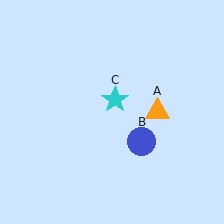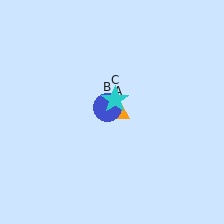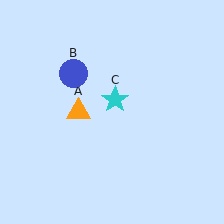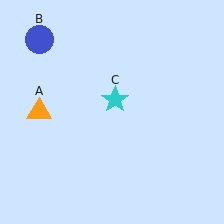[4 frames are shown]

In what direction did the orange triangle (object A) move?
The orange triangle (object A) moved left.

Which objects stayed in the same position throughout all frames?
Cyan star (object C) remained stationary.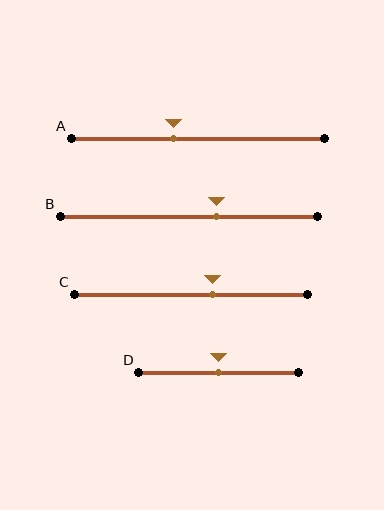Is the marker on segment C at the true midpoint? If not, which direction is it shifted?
No, the marker on segment C is shifted to the right by about 9% of the segment length.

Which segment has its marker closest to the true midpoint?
Segment D has its marker closest to the true midpoint.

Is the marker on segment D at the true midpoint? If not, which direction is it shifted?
Yes, the marker on segment D is at the true midpoint.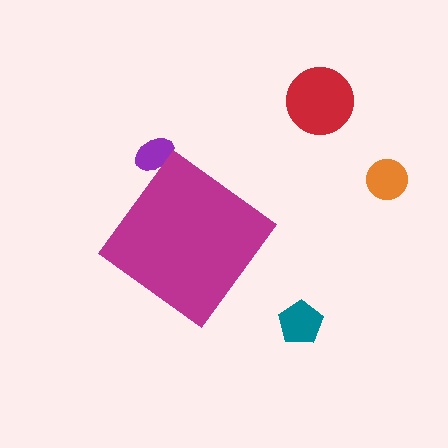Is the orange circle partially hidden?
No, the orange circle is fully visible.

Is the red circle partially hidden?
No, the red circle is fully visible.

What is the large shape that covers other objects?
A magenta diamond.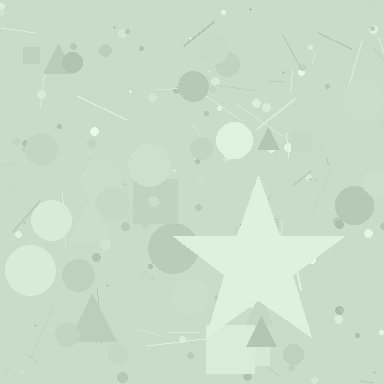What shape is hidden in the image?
A star is hidden in the image.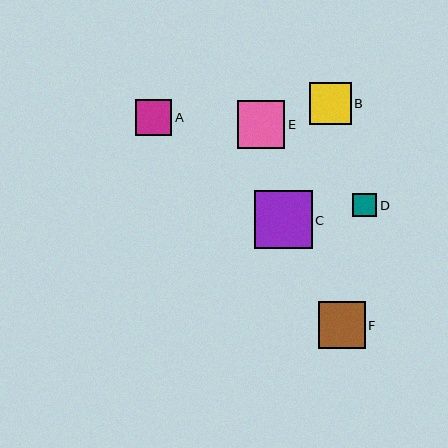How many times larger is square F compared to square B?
Square F is approximately 1.1 times the size of square B.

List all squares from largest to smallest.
From largest to smallest: C, E, F, B, A, D.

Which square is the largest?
Square C is the largest with a size of approximately 58 pixels.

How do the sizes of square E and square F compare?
Square E and square F are approximately the same size.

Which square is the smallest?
Square D is the smallest with a size of approximately 24 pixels.